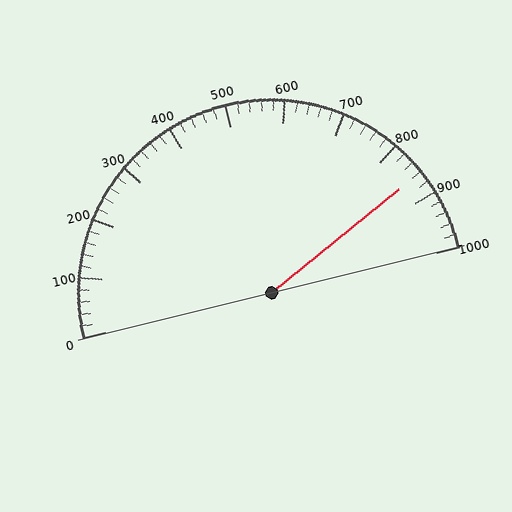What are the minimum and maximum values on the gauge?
The gauge ranges from 0 to 1000.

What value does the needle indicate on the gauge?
The needle indicates approximately 860.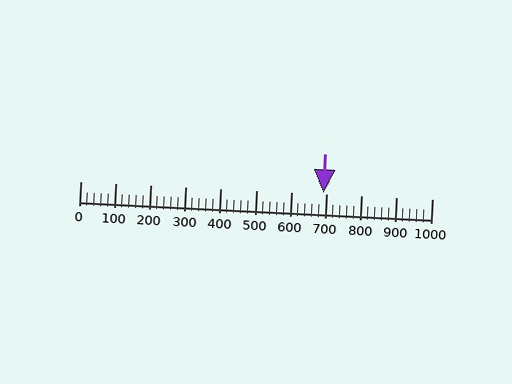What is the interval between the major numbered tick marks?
The major tick marks are spaced 100 units apart.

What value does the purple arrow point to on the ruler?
The purple arrow points to approximately 692.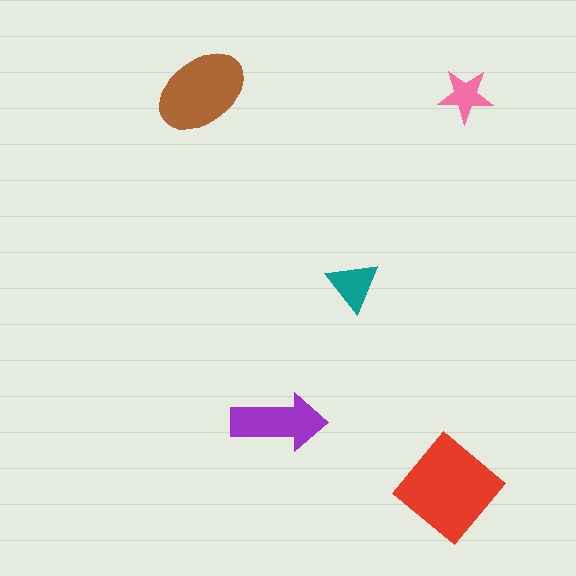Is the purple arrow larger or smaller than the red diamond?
Smaller.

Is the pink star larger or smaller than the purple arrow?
Smaller.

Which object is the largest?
The red diamond.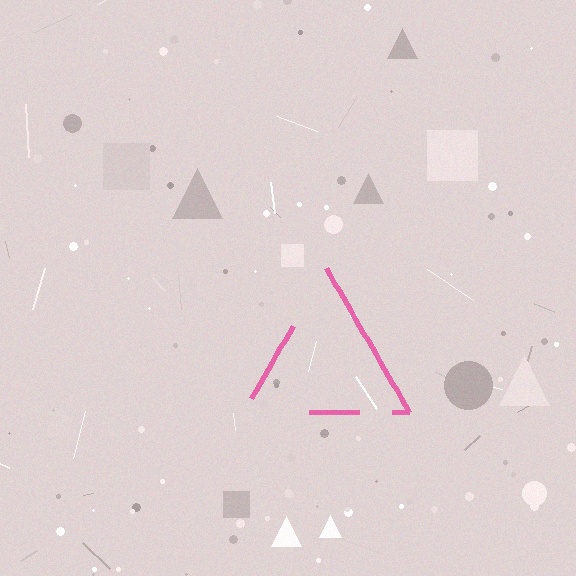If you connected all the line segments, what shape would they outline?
They would outline a triangle.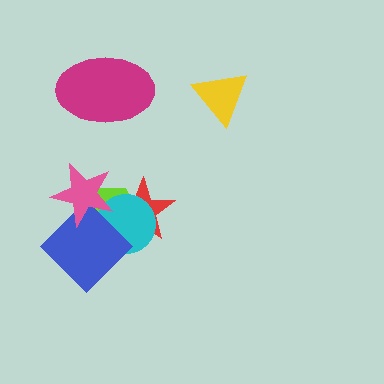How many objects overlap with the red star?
3 objects overlap with the red star.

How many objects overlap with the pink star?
3 objects overlap with the pink star.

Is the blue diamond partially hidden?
Yes, it is partially covered by another shape.